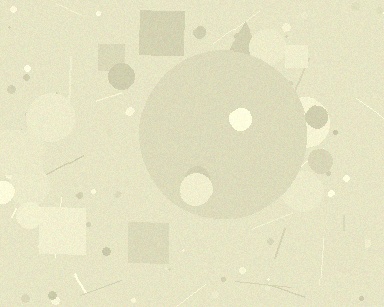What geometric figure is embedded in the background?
A circle is embedded in the background.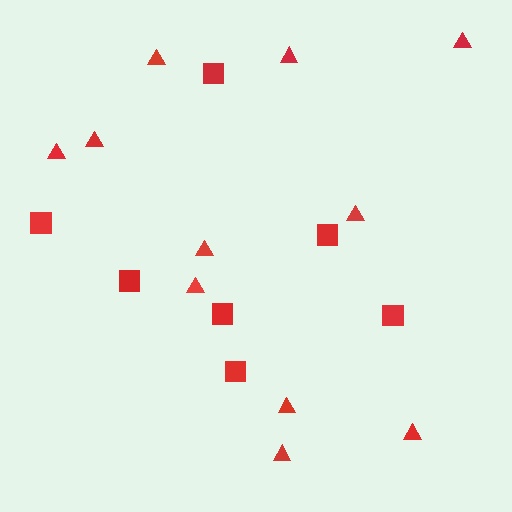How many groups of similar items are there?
There are 2 groups: one group of triangles (11) and one group of squares (7).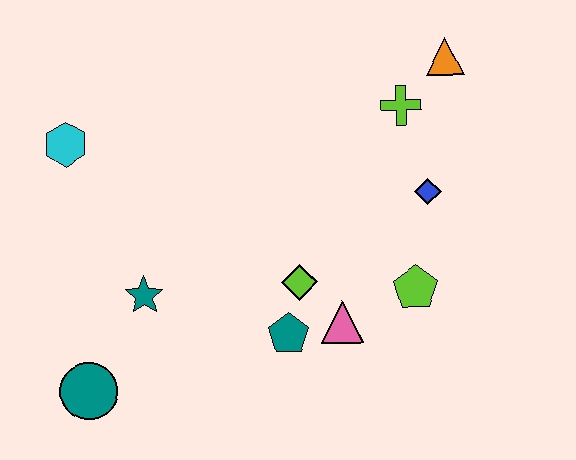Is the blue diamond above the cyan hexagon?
No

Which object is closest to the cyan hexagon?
The teal star is closest to the cyan hexagon.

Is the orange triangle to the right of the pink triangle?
Yes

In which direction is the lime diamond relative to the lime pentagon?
The lime diamond is to the left of the lime pentagon.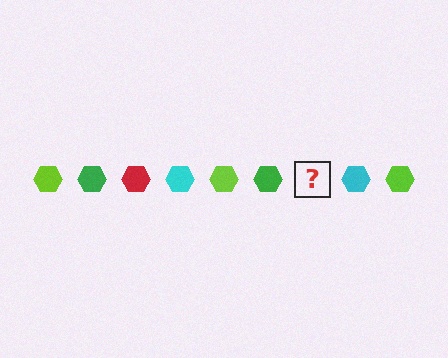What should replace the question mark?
The question mark should be replaced with a red hexagon.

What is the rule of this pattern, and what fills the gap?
The rule is that the pattern cycles through lime, green, red, cyan hexagons. The gap should be filled with a red hexagon.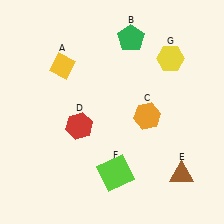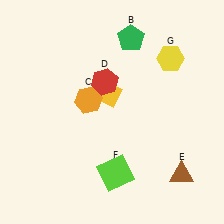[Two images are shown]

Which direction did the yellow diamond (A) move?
The yellow diamond (A) moved right.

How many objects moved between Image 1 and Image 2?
3 objects moved between the two images.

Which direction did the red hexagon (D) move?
The red hexagon (D) moved up.